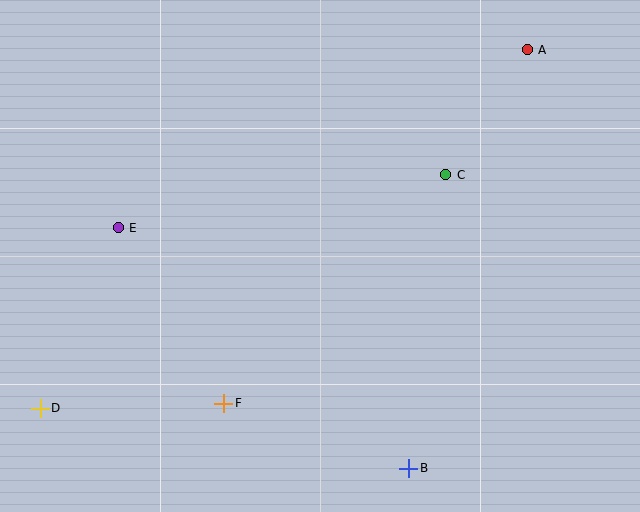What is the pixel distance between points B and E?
The distance between B and E is 377 pixels.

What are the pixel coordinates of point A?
Point A is at (527, 50).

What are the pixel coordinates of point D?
Point D is at (40, 408).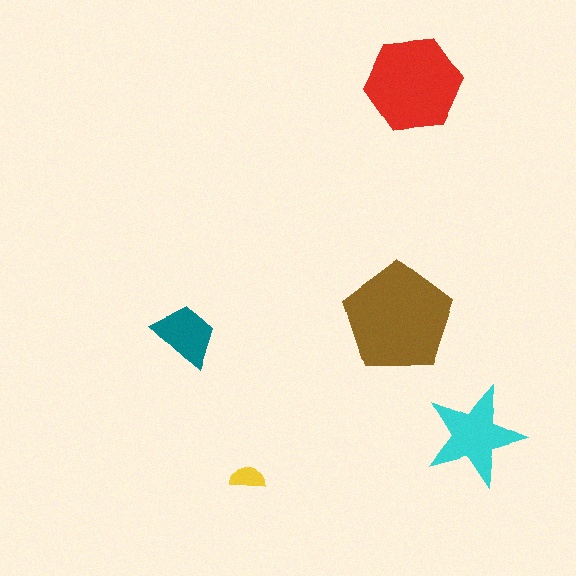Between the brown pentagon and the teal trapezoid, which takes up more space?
The brown pentagon.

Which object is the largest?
The brown pentagon.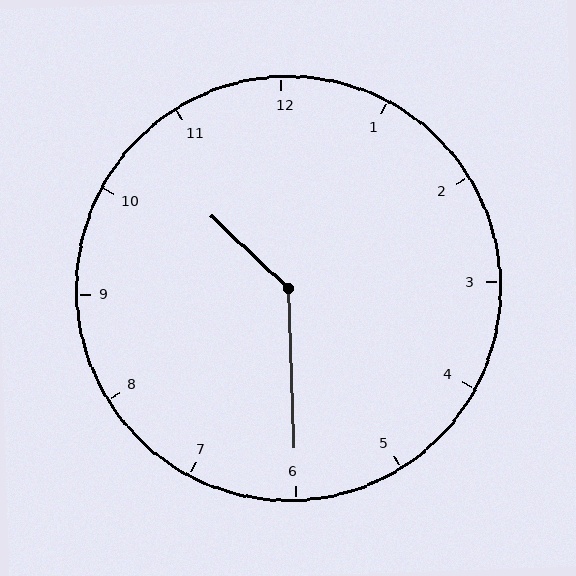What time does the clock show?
10:30.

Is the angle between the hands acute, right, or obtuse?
It is obtuse.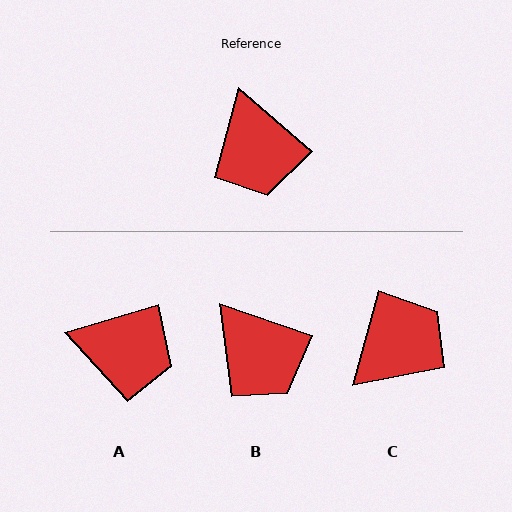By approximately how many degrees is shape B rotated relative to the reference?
Approximately 22 degrees counter-clockwise.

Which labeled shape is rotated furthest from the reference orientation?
C, about 116 degrees away.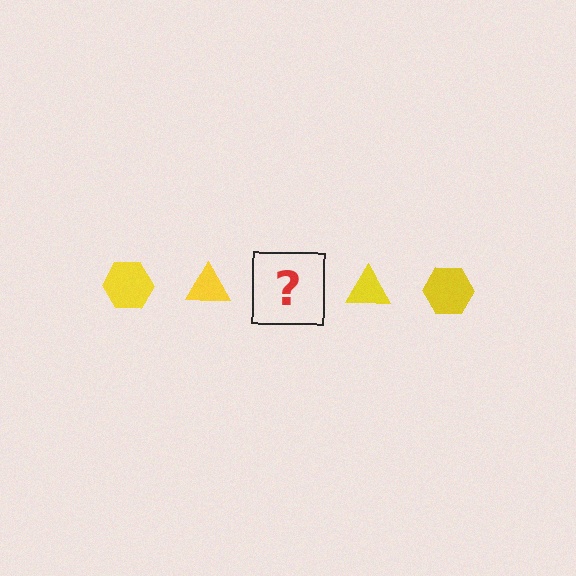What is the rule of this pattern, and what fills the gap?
The rule is that the pattern cycles through hexagon, triangle shapes in yellow. The gap should be filled with a yellow hexagon.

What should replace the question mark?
The question mark should be replaced with a yellow hexagon.